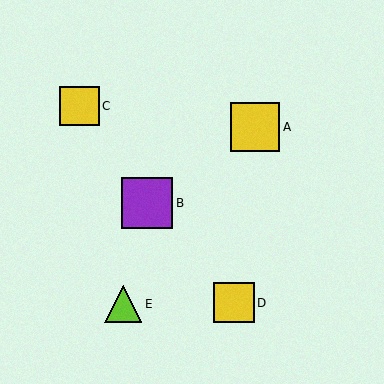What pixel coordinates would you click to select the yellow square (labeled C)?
Click at (79, 106) to select the yellow square C.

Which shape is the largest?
The purple square (labeled B) is the largest.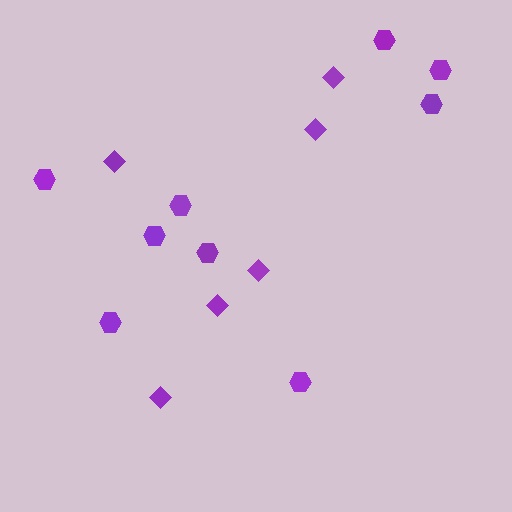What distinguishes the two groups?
There are 2 groups: one group of diamonds (6) and one group of hexagons (9).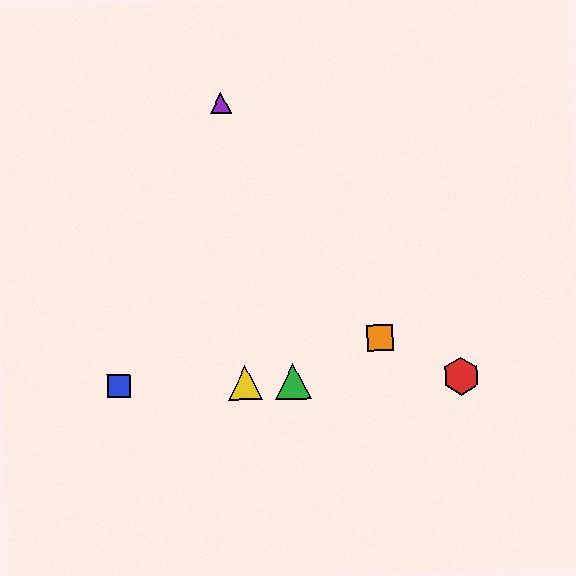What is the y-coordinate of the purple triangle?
The purple triangle is at y≈103.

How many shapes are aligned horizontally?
4 shapes (the red hexagon, the blue square, the green triangle, the yellow triangle) are aligned horizontally.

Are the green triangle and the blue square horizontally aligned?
Yes, both are at y≈381.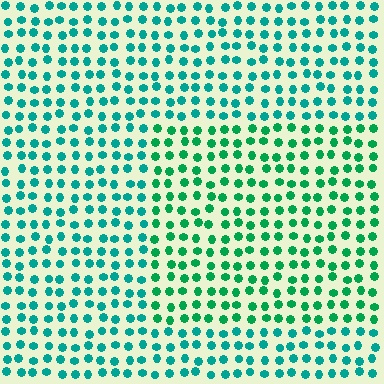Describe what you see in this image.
The image is filled with small teal elements in a uniform arrangement. A rectangle-shaped region is visible where the elements are tinted to a slightly different hue, forming a subtle color boundary.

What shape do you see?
I see a rectangle.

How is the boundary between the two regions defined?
The boundary is defined purely by a slight shift in hue (about 27 degrees). Spacing, size, and orientation are identical on both sides.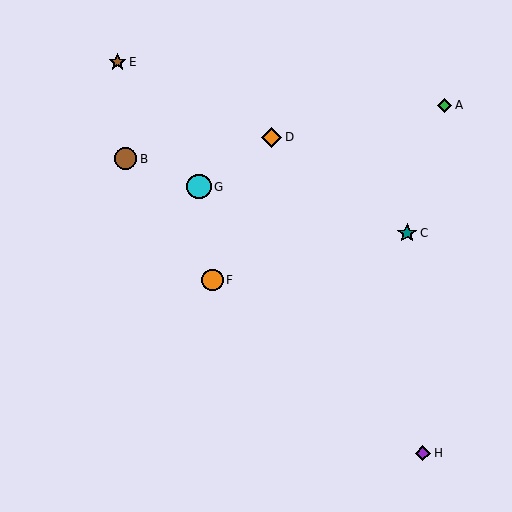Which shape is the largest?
The cyan circle (labeled G) is the largest.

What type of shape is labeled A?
Shape A is a green diamond.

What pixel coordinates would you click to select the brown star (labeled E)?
Click at (118, 62) to select the brown star E.